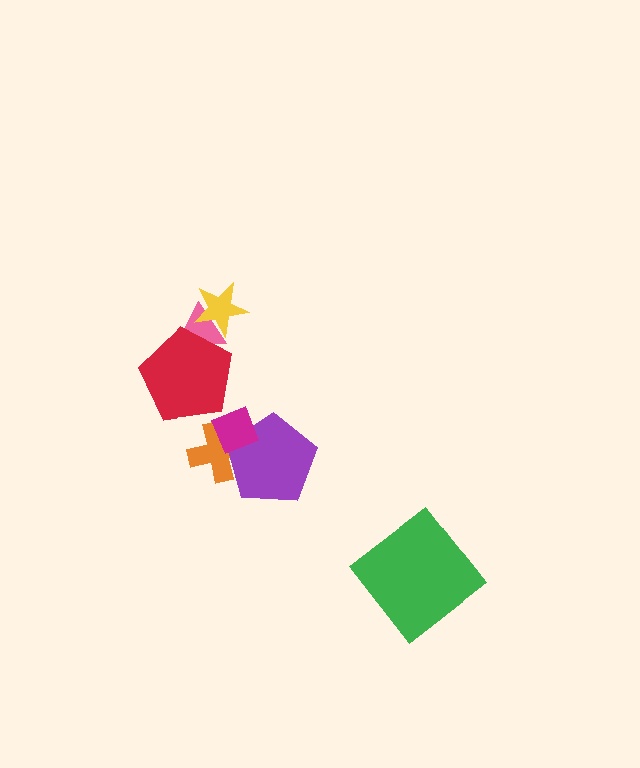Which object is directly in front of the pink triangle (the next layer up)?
The yellow star is directly in front of the pink triangle.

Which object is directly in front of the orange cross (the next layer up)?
The purple pentagon is directly in front of the orange cross.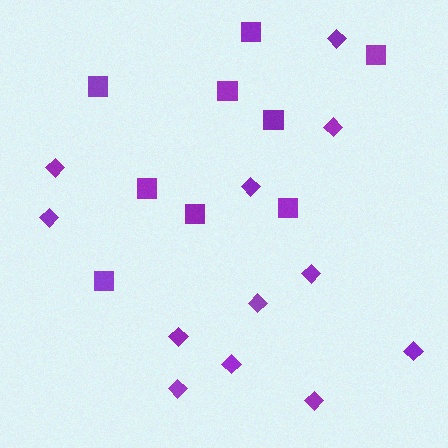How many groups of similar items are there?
There are 2 groups: one group of diamonds (12) and one group of squares (9).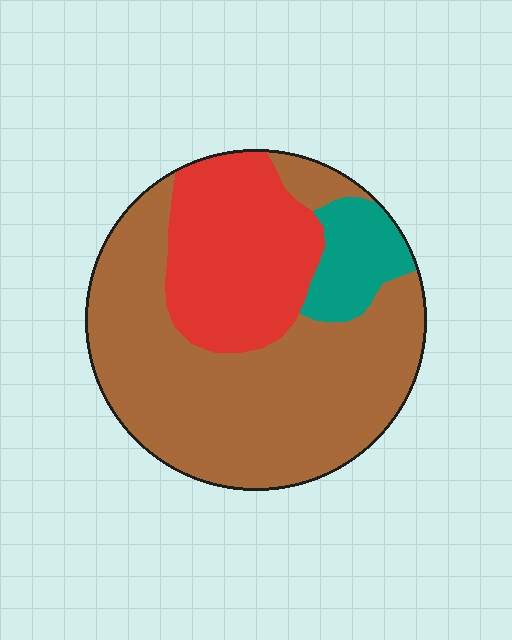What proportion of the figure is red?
Red covers 28% of the figure.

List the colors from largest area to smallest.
From largest to smallest: brown, red, teal.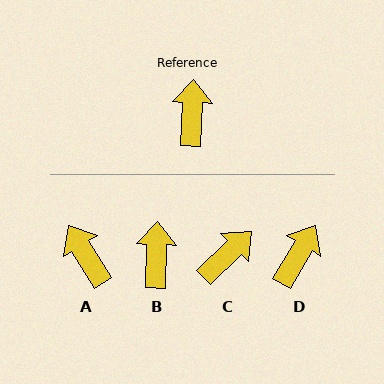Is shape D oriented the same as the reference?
No, it is off by about 29 degrees.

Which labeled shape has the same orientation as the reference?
B.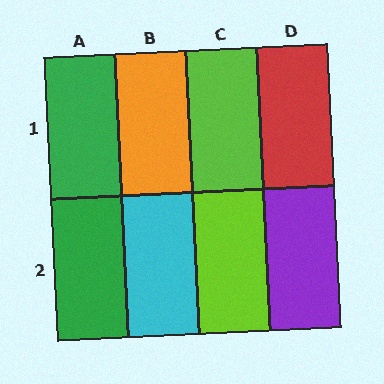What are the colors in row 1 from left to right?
Green, orange, lime, red.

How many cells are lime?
2 cells are lime.